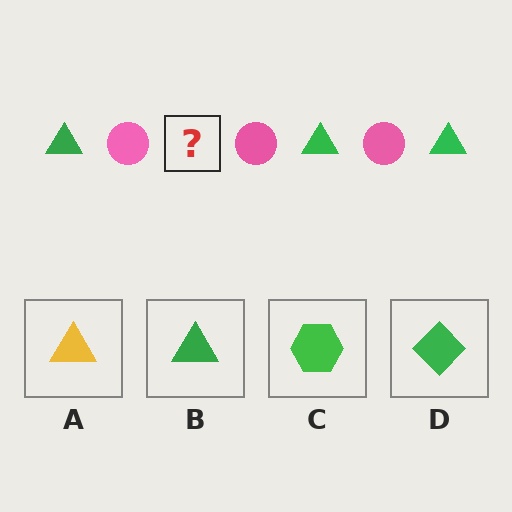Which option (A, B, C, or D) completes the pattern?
B.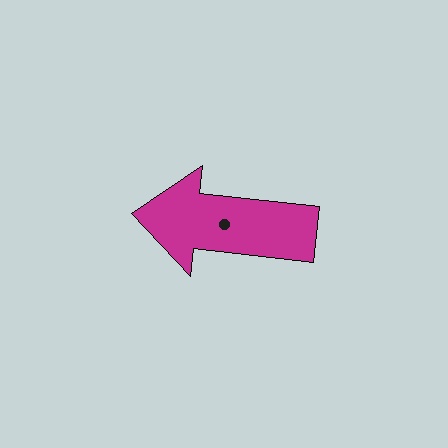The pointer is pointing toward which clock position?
Roughly 9 o'clock.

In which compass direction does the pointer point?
West.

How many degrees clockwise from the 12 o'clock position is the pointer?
Approximately 276 degrees.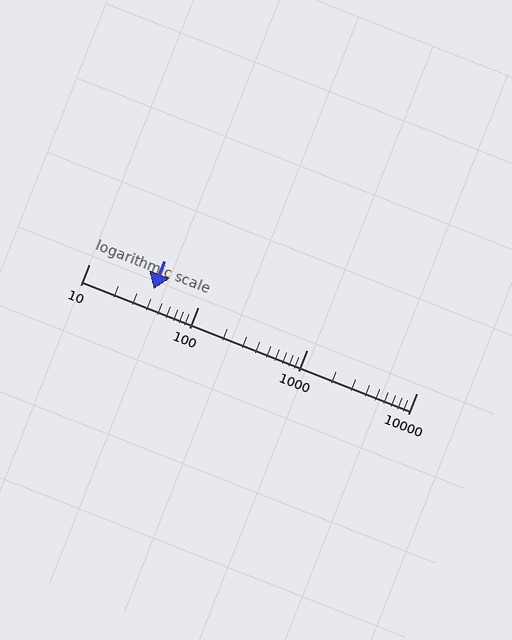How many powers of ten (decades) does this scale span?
The scale spans 3 decades, from 10 to 10000.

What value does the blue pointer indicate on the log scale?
The pointer indicates approximately 39.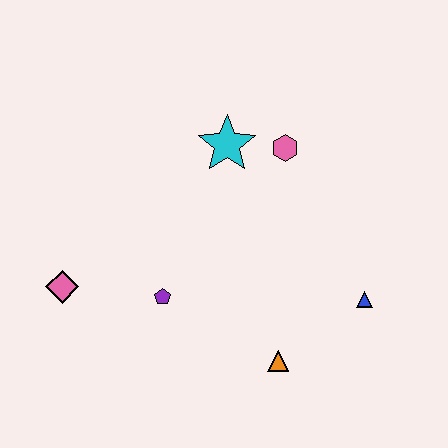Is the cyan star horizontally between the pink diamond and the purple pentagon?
No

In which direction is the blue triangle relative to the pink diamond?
The blue triangle is to the right of the pink diamond.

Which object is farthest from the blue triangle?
The pink diamond is farthest from the blue triangle.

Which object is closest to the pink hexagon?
The cyan star is closest to the pink hexagon.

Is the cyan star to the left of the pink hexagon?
Yes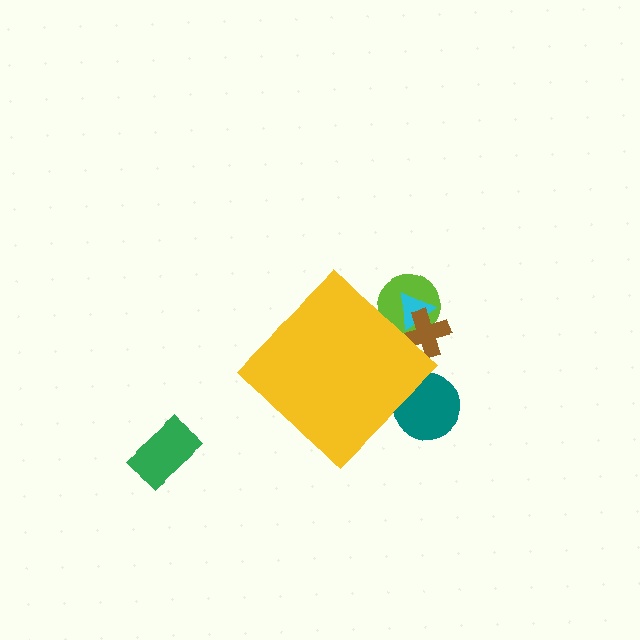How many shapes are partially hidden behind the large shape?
5 shapes are partially hidden.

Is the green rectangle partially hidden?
No, the green rectangle is fully visible.